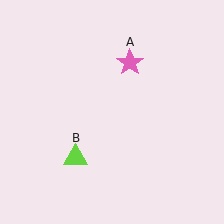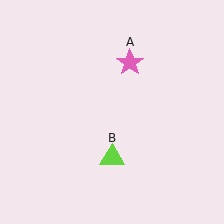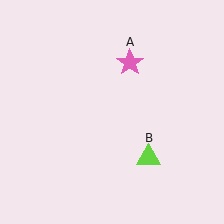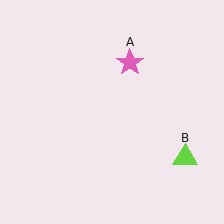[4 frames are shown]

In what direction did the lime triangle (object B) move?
The lime triangle (object B) moved right.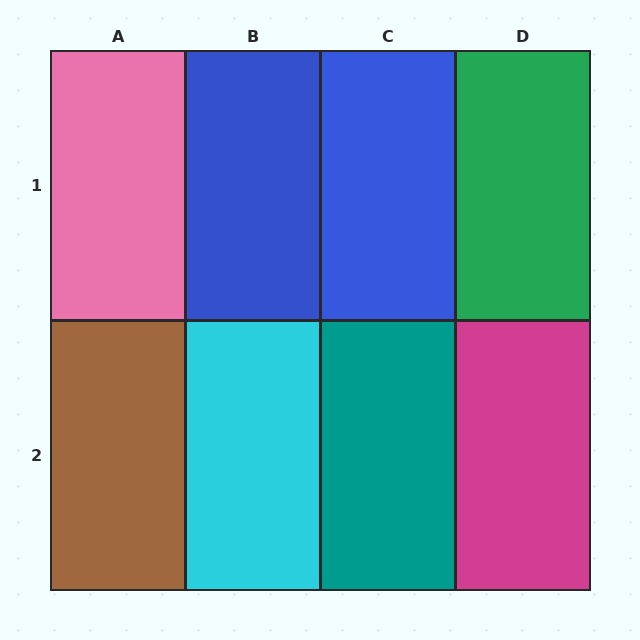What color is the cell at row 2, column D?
Magenta.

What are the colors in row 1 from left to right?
Pink, blue, blue, green.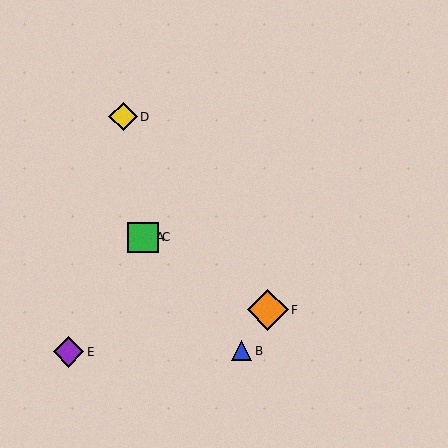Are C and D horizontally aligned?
No, C is at y≈237 and D is at y≈117.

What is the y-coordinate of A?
Object A is at y≈237.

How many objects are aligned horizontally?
2 objects (A, C) are aligned horizontally.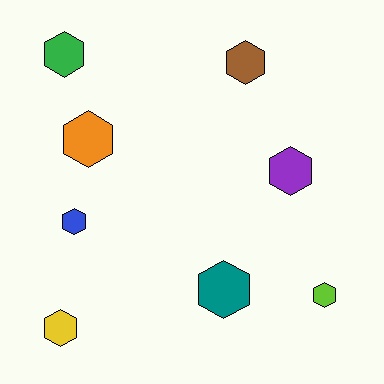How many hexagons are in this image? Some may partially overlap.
There are 8 hexagons.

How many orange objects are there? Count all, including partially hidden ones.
There is 1 orange object.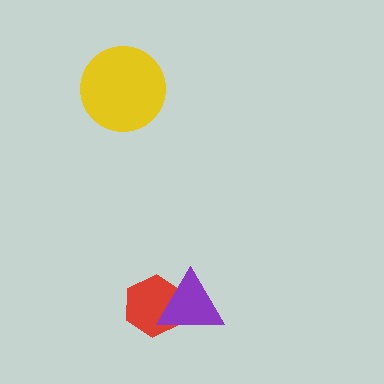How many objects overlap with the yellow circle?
0 objects overlap with the yellow circle.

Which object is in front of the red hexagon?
The purple triangle is in front of the red hexagon.